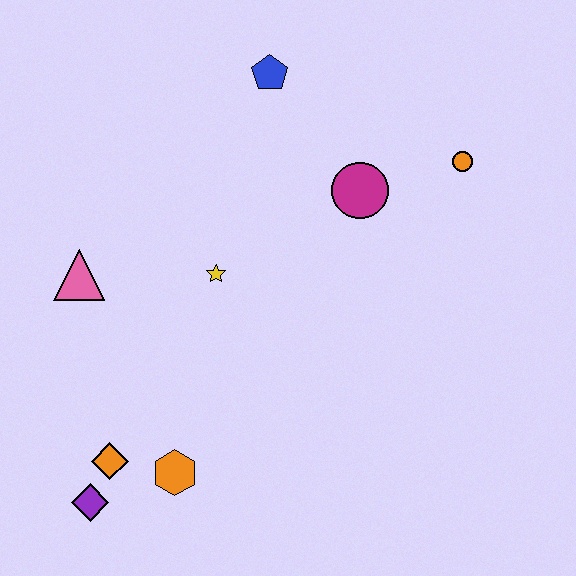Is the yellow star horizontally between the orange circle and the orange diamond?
Yes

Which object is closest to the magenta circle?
The orange circle is closest to the magenta circle.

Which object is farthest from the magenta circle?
The purple diamond is farthest from the magenta circle.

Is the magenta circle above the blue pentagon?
No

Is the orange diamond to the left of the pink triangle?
No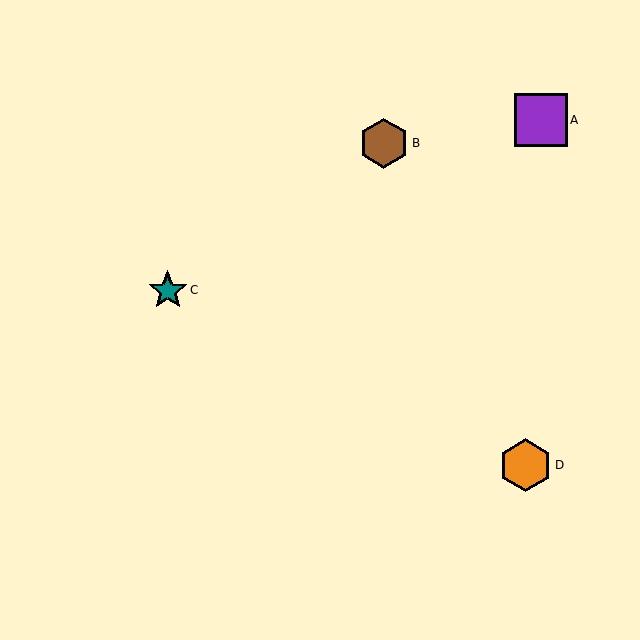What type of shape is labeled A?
Shape A is a purple square.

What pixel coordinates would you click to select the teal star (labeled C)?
Click at (168, 290) to select the teal star C.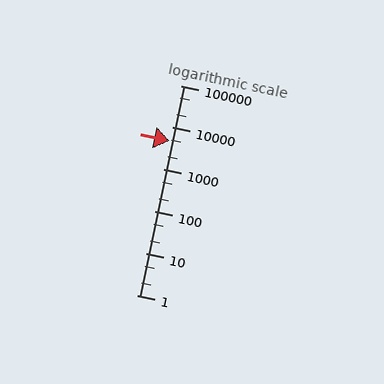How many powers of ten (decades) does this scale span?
The scale spans 5 decades, from 1 to 100000.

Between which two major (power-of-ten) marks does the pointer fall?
The pointer is between 1000 and 10000.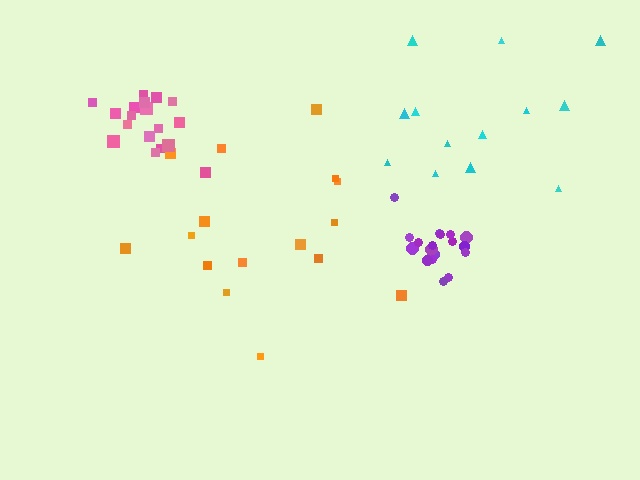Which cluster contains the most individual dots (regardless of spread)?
Purple (18).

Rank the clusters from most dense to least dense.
purple, pink, orange, cyan.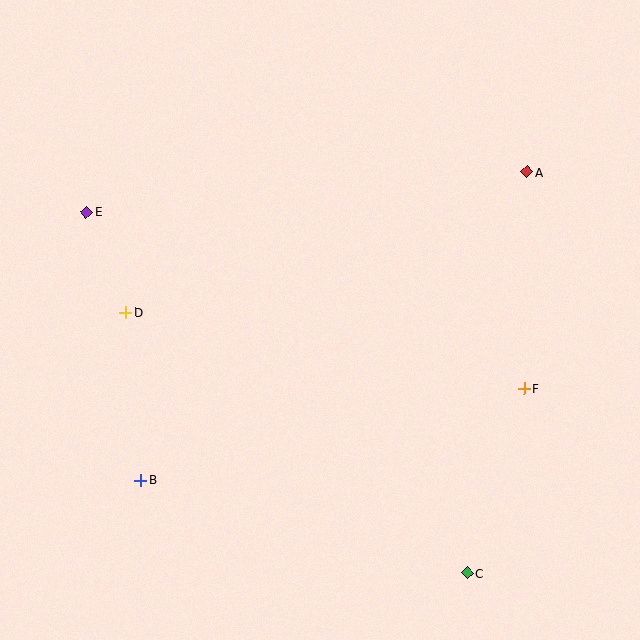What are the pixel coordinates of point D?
Point D is at (126, 313).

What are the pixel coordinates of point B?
Point B is at (141, 480).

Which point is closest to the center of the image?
Point D at (126, 313) is closest to the center.